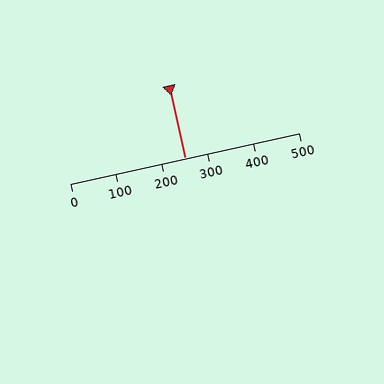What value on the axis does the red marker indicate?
The marker indicates approximately 250.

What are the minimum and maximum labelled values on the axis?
The axis runs from 0 to 500.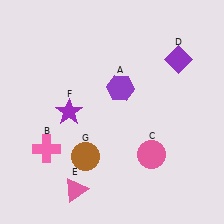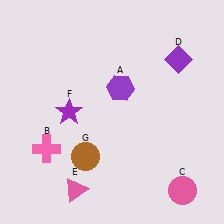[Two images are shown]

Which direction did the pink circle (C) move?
The pink circle (C) moved down.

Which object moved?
The pink circle (C) moved down.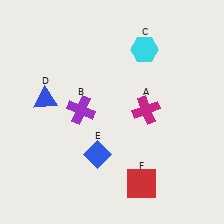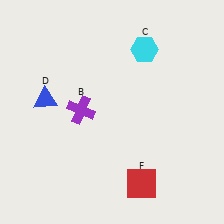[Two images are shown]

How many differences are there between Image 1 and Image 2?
There are 2 differences between the two images.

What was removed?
The magenta cross (A), the blue diamond (E) were removed in Image 2.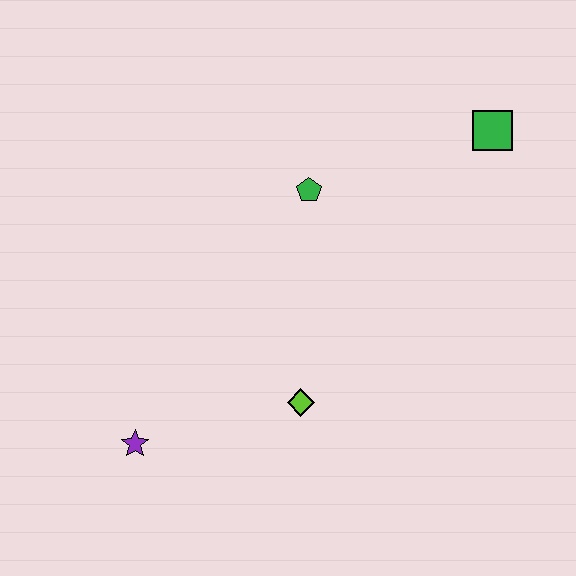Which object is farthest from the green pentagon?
The purple star is farthest from the green pentagon.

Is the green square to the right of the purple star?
Yes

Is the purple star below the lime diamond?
Yes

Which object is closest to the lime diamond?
The purple star is closest to the lime diamond.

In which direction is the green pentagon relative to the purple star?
The green pentagon is above the purple star.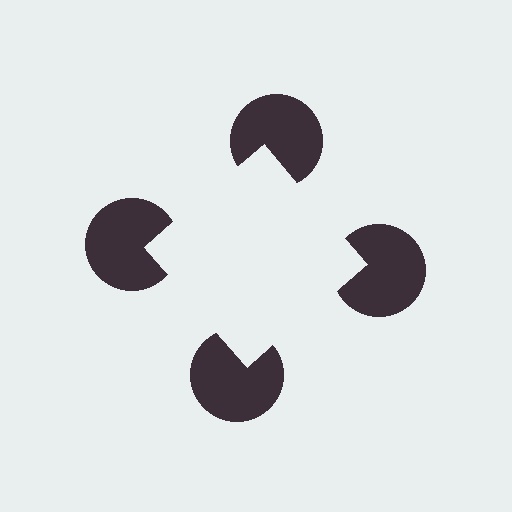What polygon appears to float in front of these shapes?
An illusory square — its edges are inferred from the aligned wedge cuts in the pac-man discs, not physically drawn.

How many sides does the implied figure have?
4 sides.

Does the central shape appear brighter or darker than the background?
It typically appears slightly brighter than the background, even though no actual brightness change is drawn.